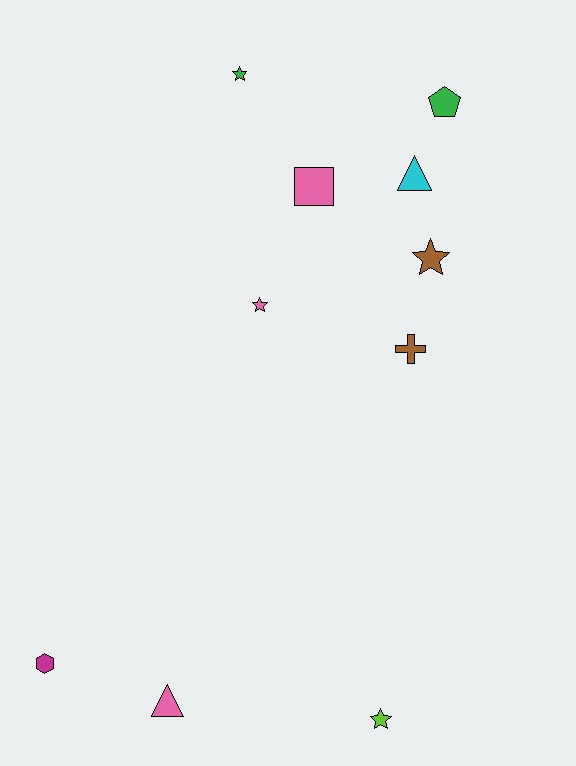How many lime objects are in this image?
There is 1 lime object.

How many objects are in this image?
There are 10 objects.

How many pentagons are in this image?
There is 1 pentagon.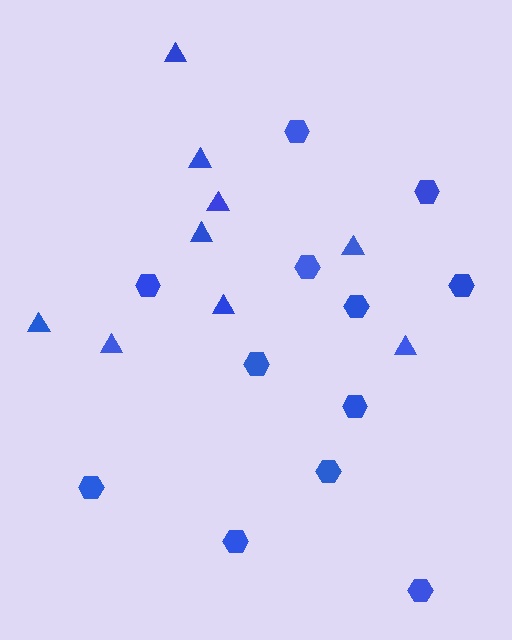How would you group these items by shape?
There are 2 groups: one group of hexagons (12) and one group of triangles (9).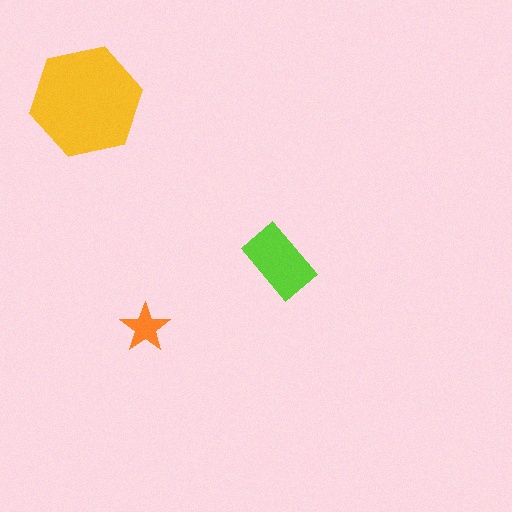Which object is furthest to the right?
The lime rectangle is rightmost.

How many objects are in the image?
There are 3 objects in the image.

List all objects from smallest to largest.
The orange star, the lime rectangle, the yellow hexagon.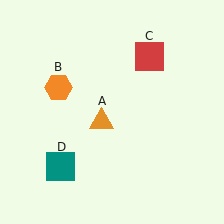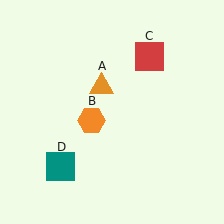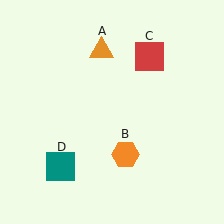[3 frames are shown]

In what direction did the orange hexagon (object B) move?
The orange hexagon (object B) moved down and to the right.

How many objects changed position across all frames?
2 objects changed position: orange triangle (object A), orange hexagon (object B).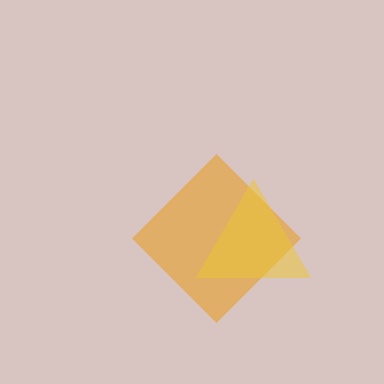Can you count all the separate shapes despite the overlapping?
Yes, there are 2 separate shapes.